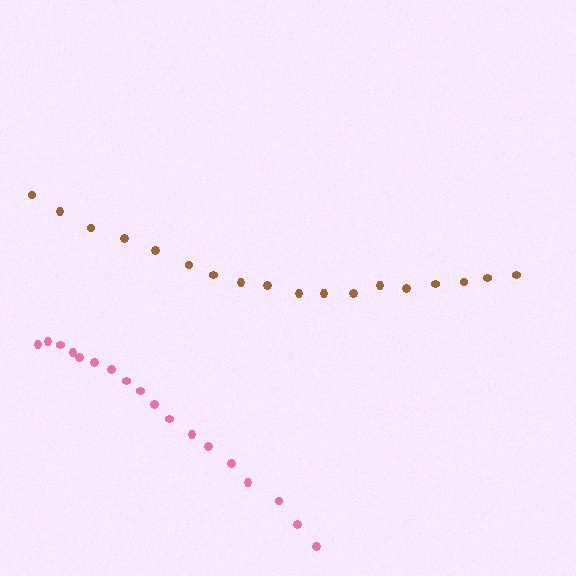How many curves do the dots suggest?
There are 2 distinct paths.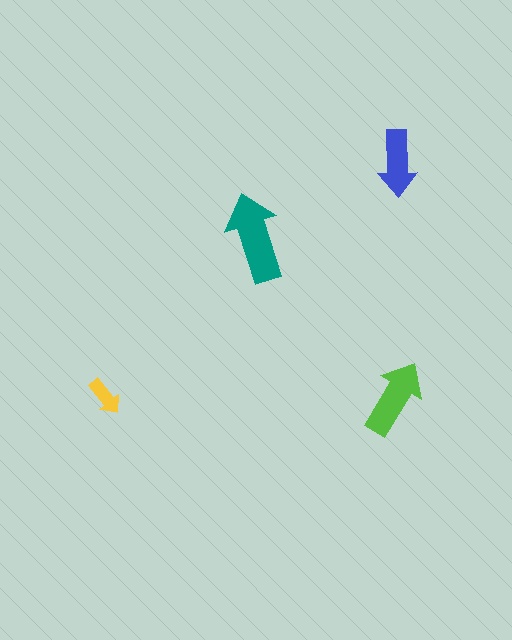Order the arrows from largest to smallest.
the teal one, the lime one, the blue one, the yellow one.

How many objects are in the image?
There are 4 objects in the image.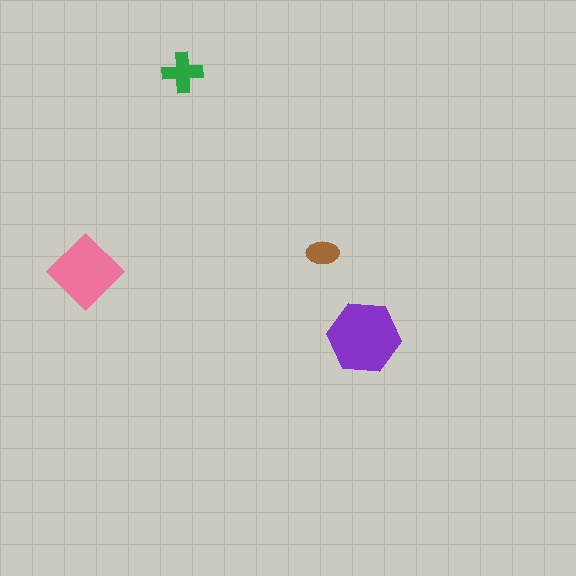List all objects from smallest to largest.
The brown ellipse, the green cross, the pink diamond, the purple hexagon.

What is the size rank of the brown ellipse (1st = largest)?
4th.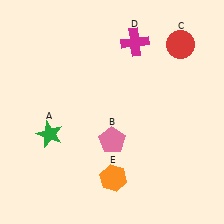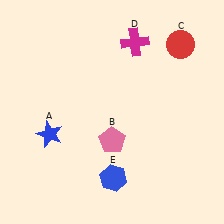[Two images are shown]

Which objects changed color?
A changed from green to blue. E changed from orange to blue.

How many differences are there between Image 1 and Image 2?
There are 2 differences between the two images.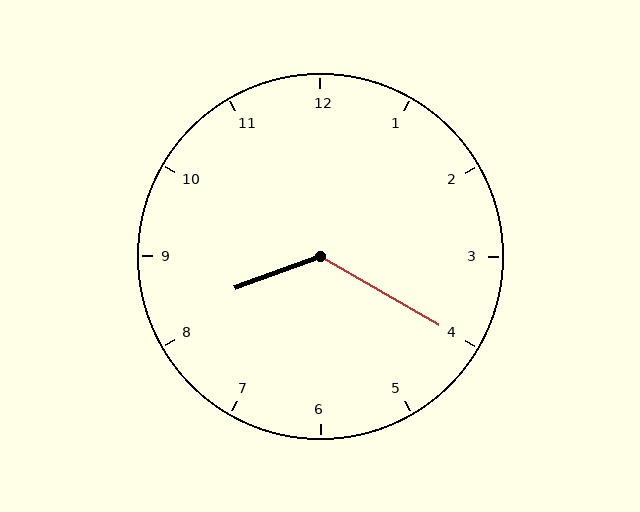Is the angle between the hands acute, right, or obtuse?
It is obtuse.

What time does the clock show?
8:20.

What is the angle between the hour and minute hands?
Approximately 130 degrees.